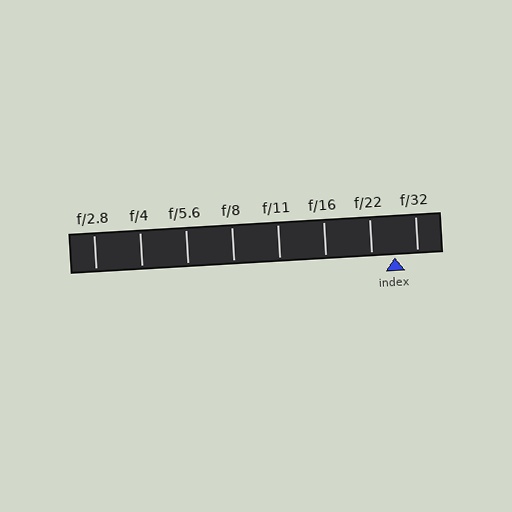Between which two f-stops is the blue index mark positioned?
The index mark is between f/22 and f/32.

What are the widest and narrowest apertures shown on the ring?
The widest aperture shown is f/2.8 and the narrowest is f/32.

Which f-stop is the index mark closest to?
The index mark is closest to f/32.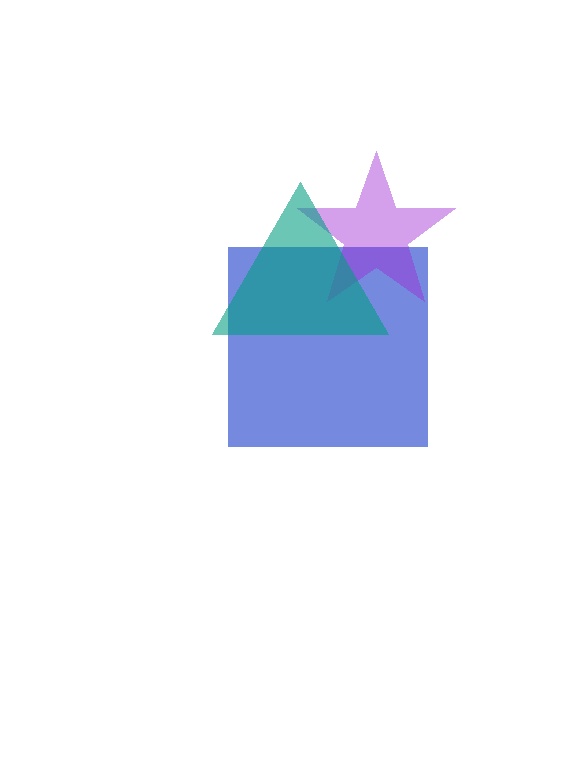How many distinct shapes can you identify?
There are 3 distinct shapes: a blue square, a purple star, a teal triangle.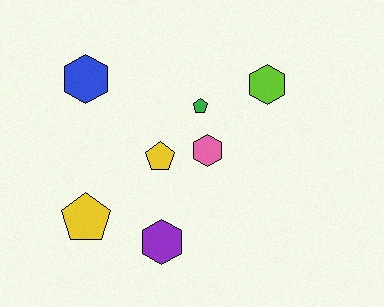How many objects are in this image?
There are 7 objects.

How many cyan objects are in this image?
There are no cyan objects.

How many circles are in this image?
There are no circles.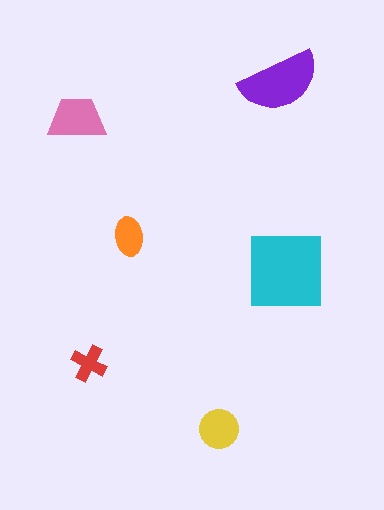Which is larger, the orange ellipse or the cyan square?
The cyan square.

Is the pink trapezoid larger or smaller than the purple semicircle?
Smaller.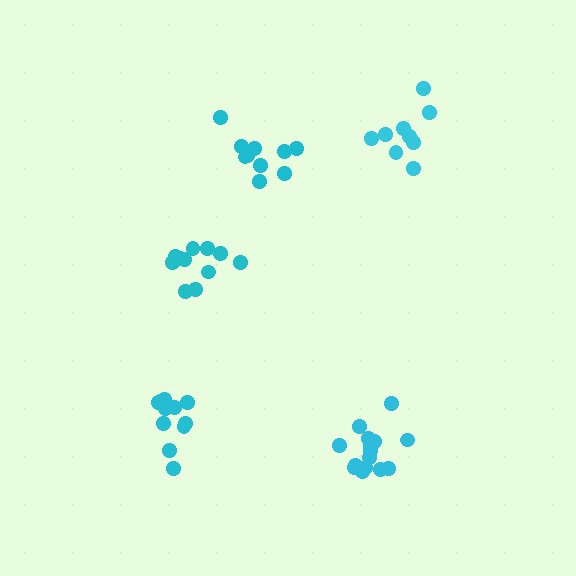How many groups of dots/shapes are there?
There are 5 groups.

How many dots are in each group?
Group 1: 9 dots, Group 2: 11 dots, Group 3: 10 dots, Group 4: 11 dots, Group 5: 15 dots (56 total).